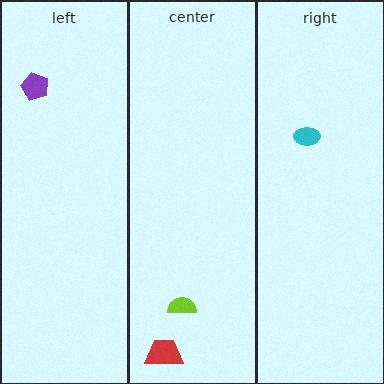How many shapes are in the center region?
2.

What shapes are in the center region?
The lime semicircle, the red trapezoid.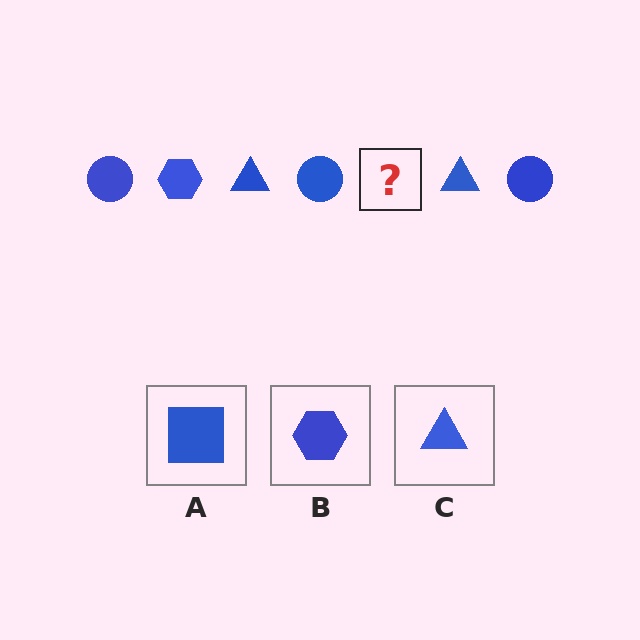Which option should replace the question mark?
Option B.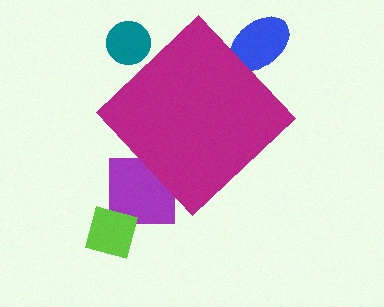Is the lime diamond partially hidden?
No, the lime diamond is fully visible.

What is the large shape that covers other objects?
A magenta diamond.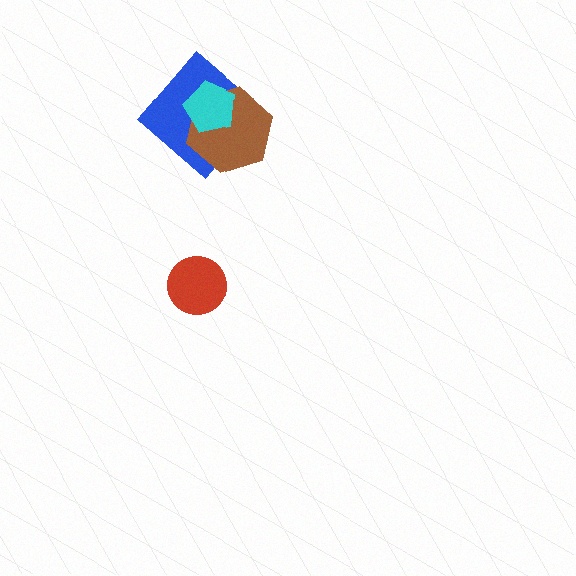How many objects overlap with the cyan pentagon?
2 objects overlap with the cyan pentagon.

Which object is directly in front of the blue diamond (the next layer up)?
The brown hexagon is directly in front of the blue diamond.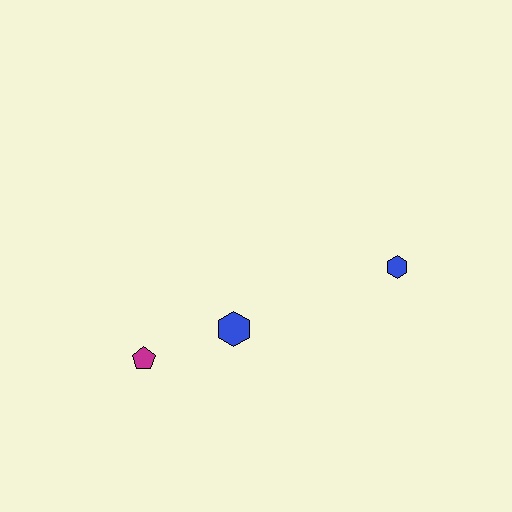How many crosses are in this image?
There are no crosses.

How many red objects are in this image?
There are no red objects.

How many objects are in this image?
There are 3 objects.